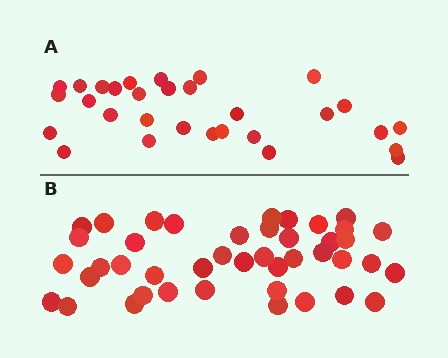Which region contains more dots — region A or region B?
Region B (the bottom region) has more dots.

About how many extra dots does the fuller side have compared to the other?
Region B has approximately 15 more dots than region A.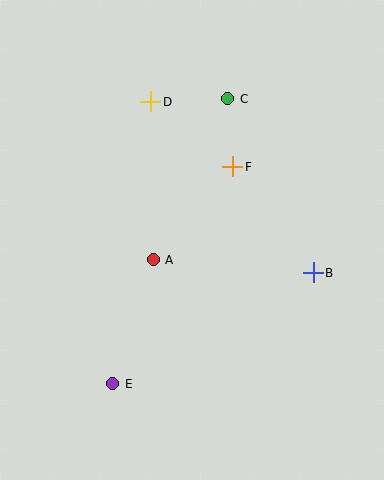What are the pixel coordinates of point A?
Point A is at (153, 260).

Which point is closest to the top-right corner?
Point C is closest to the top-right corner.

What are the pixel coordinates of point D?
Point D is at (151, 102).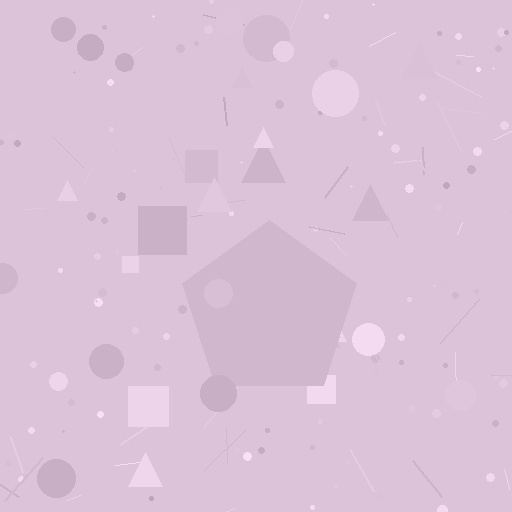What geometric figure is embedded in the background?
A pentagon is embedded in the background.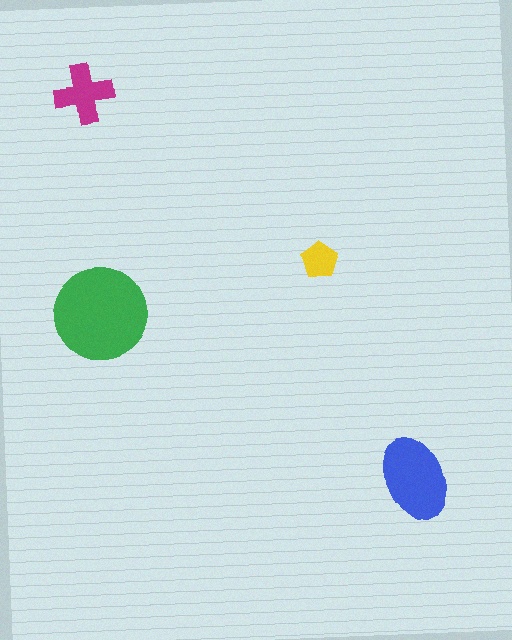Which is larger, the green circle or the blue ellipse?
The green circle.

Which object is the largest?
The green circle.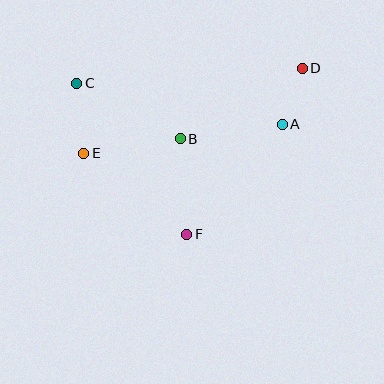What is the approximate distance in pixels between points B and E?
The distance between B and E is approximately 98 pixels.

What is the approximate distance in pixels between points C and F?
The distance between C and F is approximately 187 pixels.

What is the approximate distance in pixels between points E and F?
The distance between E and F is approximately 131 pixels.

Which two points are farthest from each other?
Points D and E are farthest from each other.